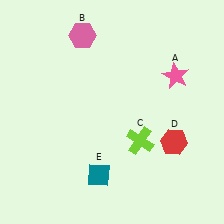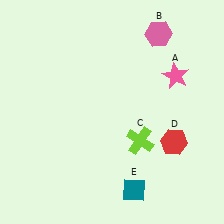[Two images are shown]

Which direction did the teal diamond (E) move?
The teal diamond (E) moved right.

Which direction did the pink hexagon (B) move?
The pink hexagon (B) moved right.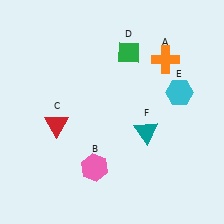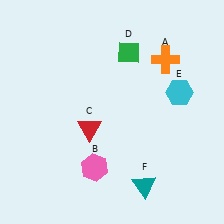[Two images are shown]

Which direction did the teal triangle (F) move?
The teal triangle (F) moved down.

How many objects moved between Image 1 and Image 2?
2 objects moved between the two images.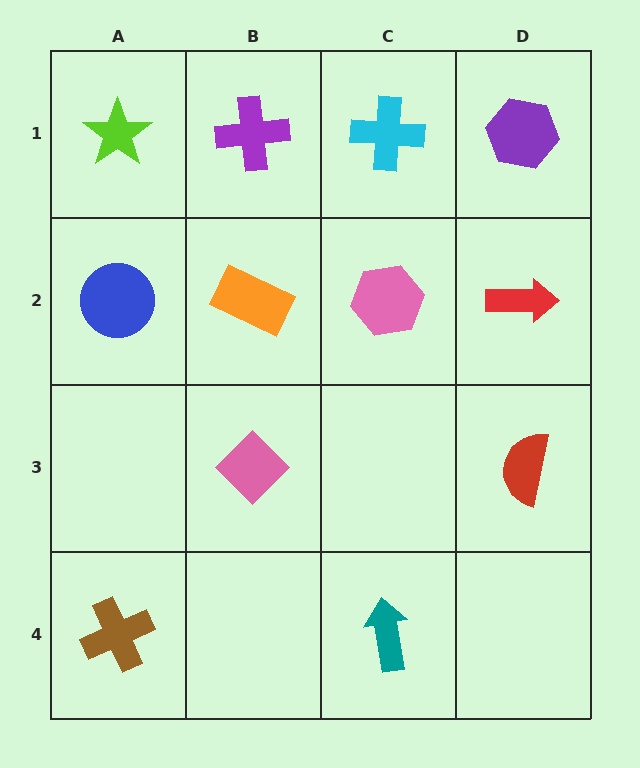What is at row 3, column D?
A red semicircle.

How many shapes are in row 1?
4 shapes.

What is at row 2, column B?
An orange rectangle.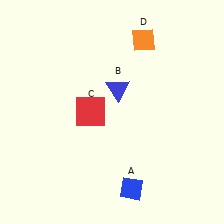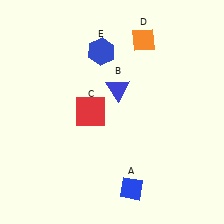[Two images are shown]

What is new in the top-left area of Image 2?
A blue hexagon (E) was added in the top-left area of Image 2.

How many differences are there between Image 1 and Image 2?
There is 1 difference between the two images.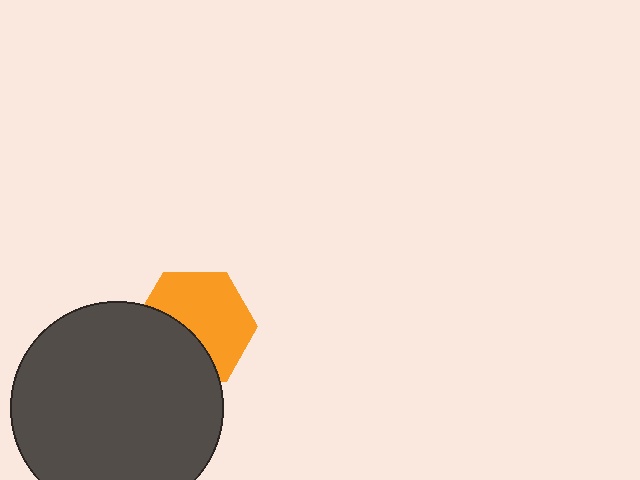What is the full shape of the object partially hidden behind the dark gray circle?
The partially hidden object is an orange hexagon.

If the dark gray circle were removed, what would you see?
You would see the complete orange hexagon.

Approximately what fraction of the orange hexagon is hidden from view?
Roughly 38% of the orange hexagon is hidden behind the dark gray circle.